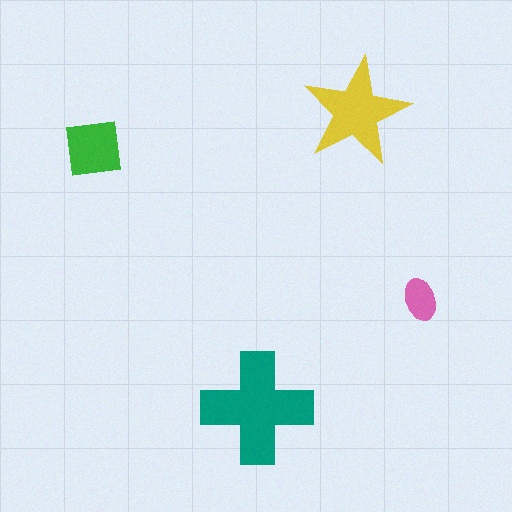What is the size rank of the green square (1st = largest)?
3rd.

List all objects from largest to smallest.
The teal cross, the yellow star, the green square, the pink ellipse.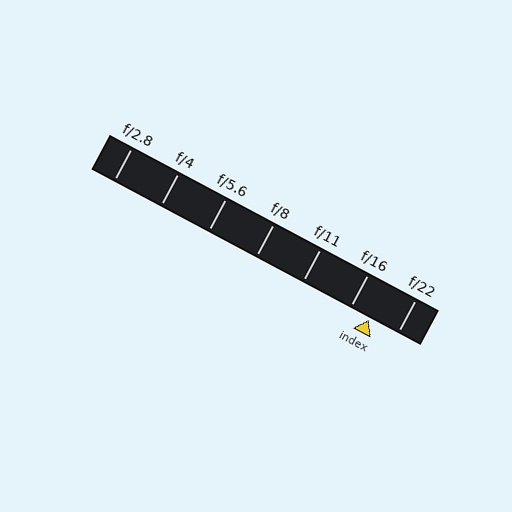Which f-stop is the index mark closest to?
The index mark is closest to f/16.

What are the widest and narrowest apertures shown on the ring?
The widest aperture shown is f/2.8 and the narrowest is f/22.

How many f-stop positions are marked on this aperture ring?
There are 7 f-stop positions marked.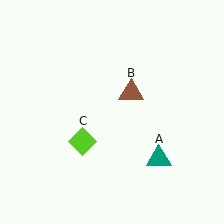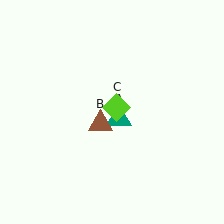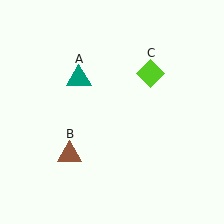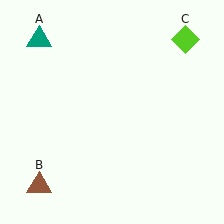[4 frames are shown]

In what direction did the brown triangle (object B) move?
The brown triangle (object B) moved down and to the left.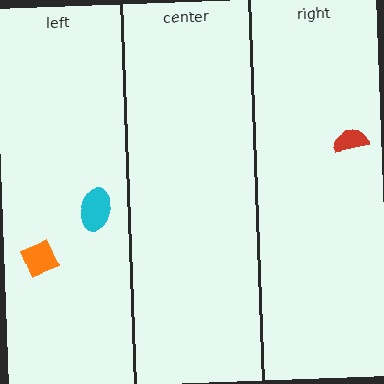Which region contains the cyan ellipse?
The left region.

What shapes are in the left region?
The cyan ellipse, the orange diamond.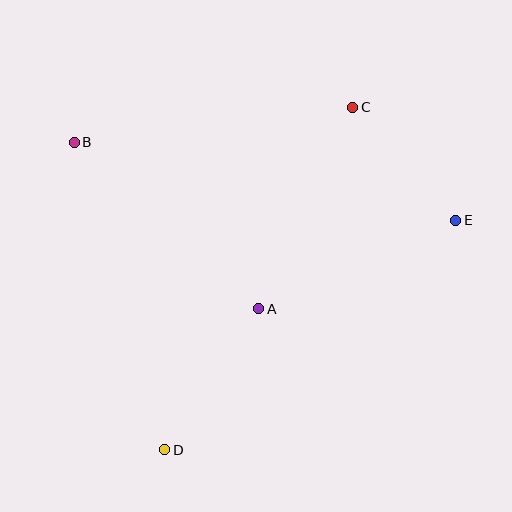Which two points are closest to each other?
Points C and E are closest to each other.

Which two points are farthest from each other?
Points C and D are farthest from each other.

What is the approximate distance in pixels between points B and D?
The distance between B and D is approximately 321 pixels.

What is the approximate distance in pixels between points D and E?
The distance between D and E is approximately 371 pixels.